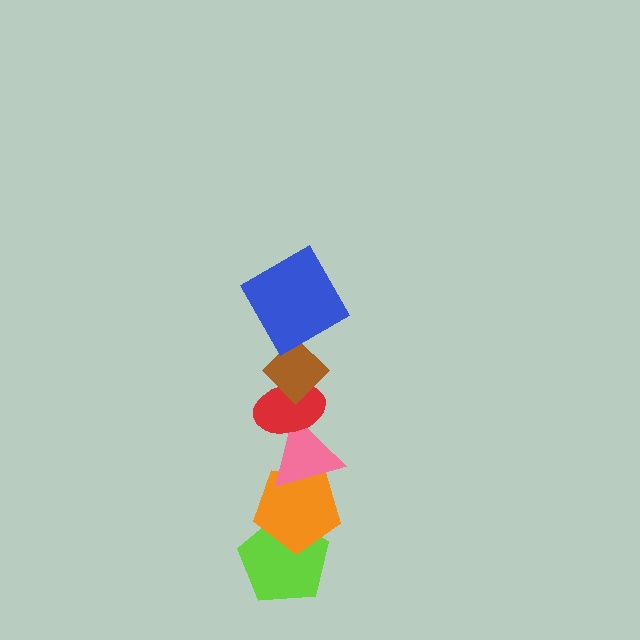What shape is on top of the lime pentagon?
The orange pentagon is on top of the lime pentagon.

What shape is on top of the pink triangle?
The red ellipse is on top of the pink triangle.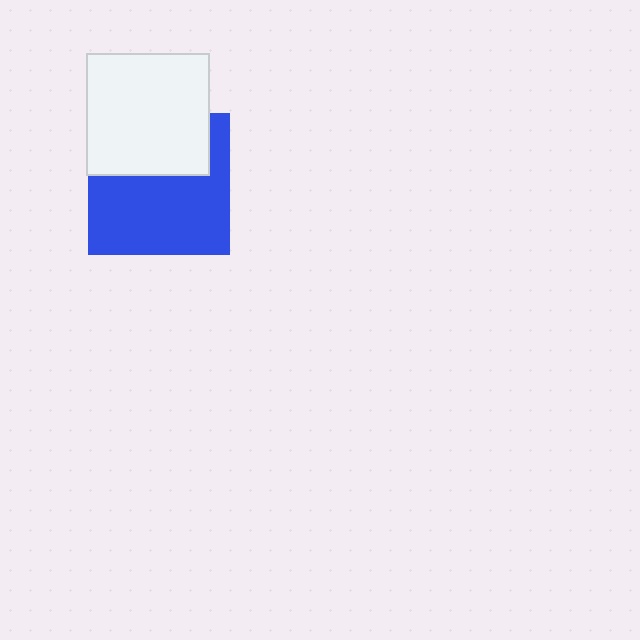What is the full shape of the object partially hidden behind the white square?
The partially hidden object is a blue square.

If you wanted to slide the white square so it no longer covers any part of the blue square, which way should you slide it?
Slide it up — that is the most direct way to separate the two shapes.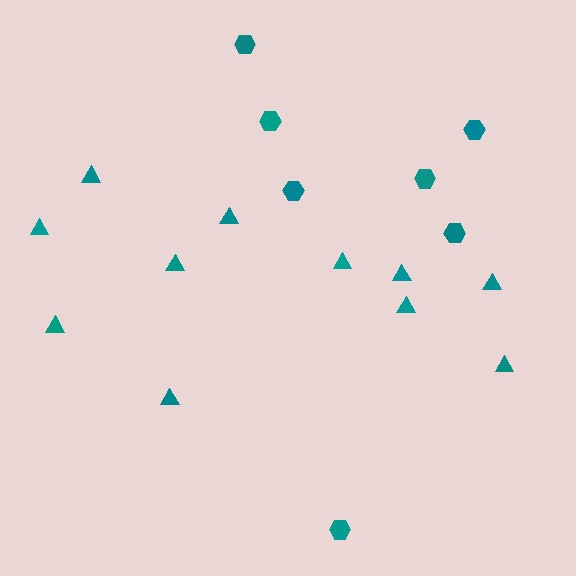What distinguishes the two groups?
There are 2 groups: one group of hexagons (7) and one group of triangles (11).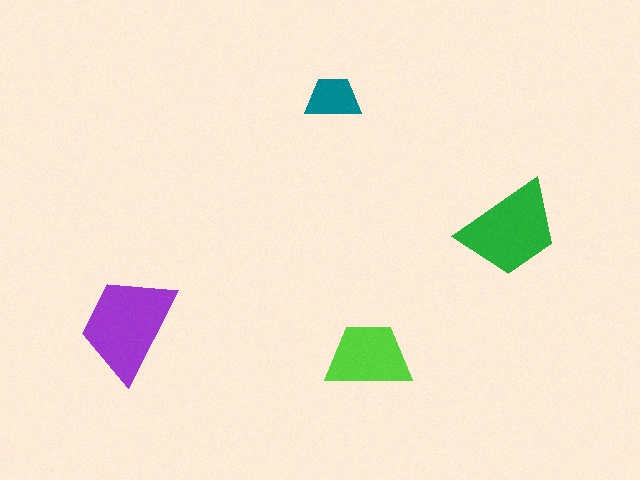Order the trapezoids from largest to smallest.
the purple one, the green one, the lime one, the teal one.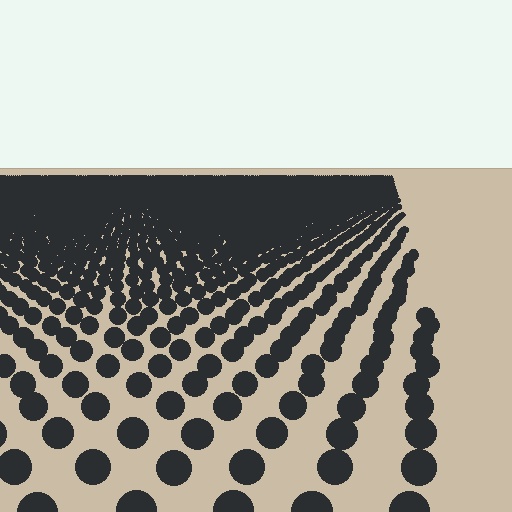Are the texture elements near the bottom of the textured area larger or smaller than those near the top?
Larger. Near the bottom, elements are closer to the viewer and appear at a bigger on-screen size.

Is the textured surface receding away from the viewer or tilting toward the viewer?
The surface is receding away from the viewer. Texture elements get smaller and denser toward the top.